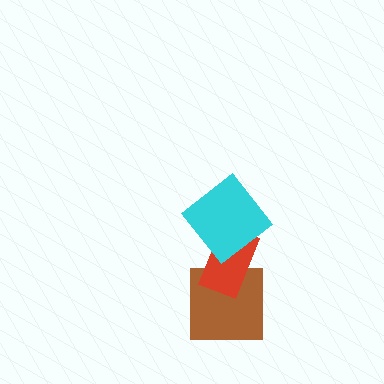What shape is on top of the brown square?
The red rectangle is on top of the brown square.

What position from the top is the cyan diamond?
The cyan diamond is 1st from the top.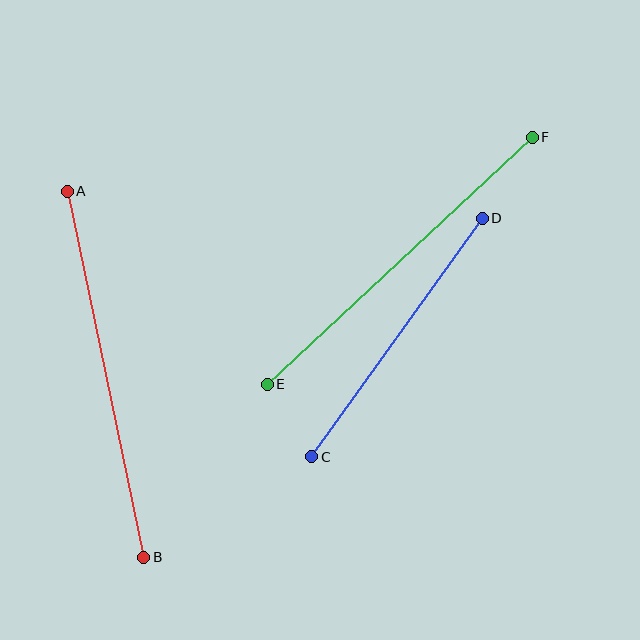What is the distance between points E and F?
The distance is approximately 362 pixels.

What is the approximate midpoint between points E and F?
The midpoint is at approximately (400, 261) pixels.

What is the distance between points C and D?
The distance is approximately 293 pixels.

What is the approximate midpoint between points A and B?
The midpoint is at approximately (105, 374) pixels.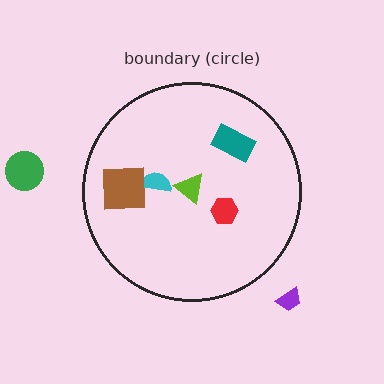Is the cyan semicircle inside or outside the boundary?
Inside.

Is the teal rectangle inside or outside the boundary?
Inside.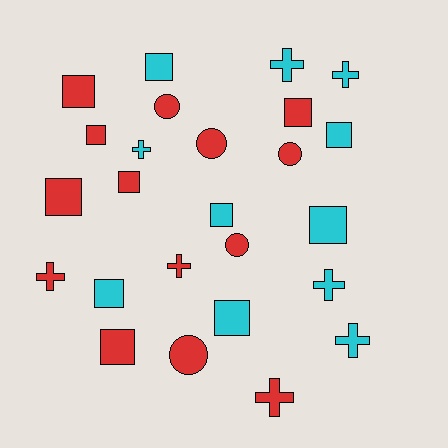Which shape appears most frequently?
Square, with 12 objects.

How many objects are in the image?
There are 25 objects.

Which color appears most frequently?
Red, with 14 objects.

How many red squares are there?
There are 6 red squares.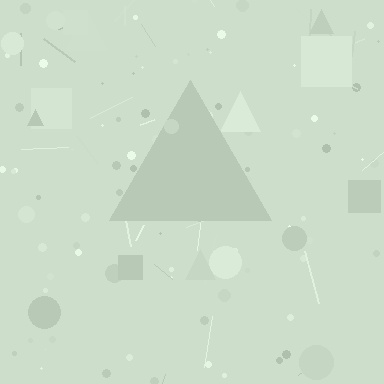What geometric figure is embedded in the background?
A triangle is embedded in the background.